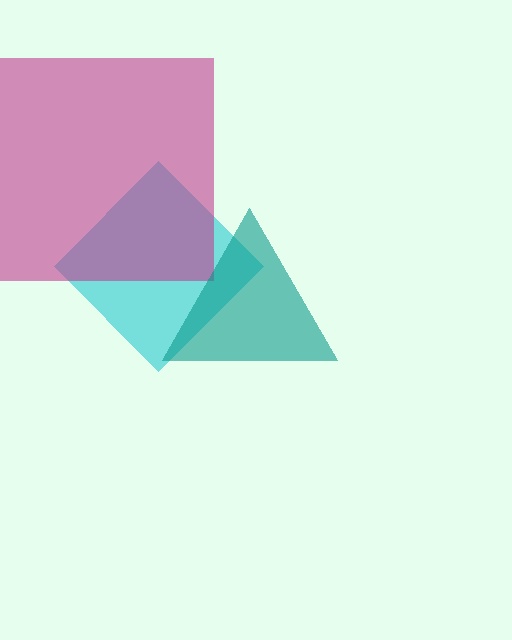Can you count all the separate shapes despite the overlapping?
Yes, there are 3 separate shapes.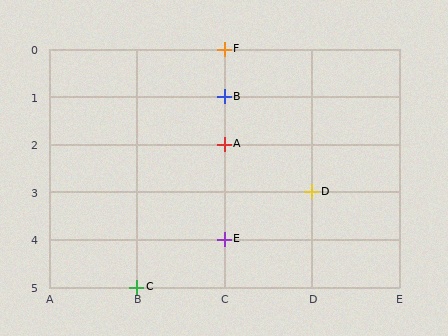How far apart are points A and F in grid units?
Points A and F are 2 rows apart.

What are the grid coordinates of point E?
Point E is at grid coordinates (C, 4).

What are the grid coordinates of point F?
Point F is at grid coordinates (C, 0).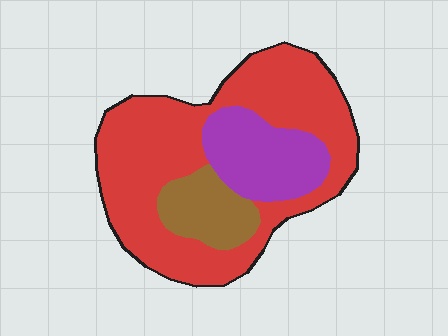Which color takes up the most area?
Red, at roughly 65%.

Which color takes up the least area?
Brown, at roughly 15%.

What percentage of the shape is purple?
Purple covers around 20% of the shape.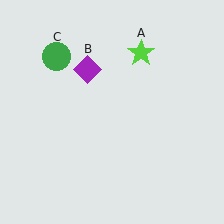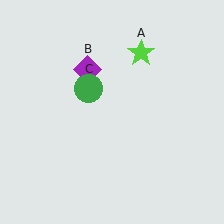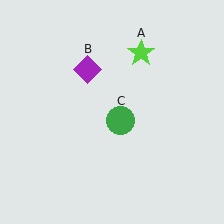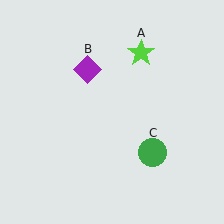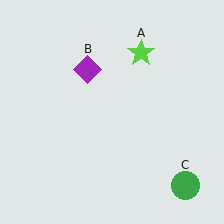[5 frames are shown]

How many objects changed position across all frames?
1 object changed position: green circle (object C).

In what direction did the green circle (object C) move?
The green circle (object C) moved down and to the right.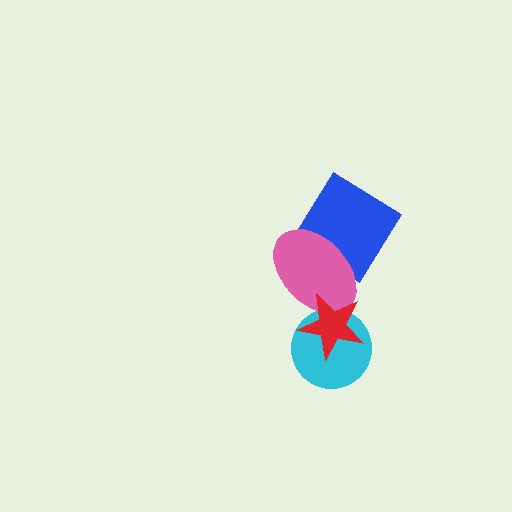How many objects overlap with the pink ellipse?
3 objects overlap with the pink ellipse.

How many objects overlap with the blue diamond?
1 object overlaps with the blue diamond.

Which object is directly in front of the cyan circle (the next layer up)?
The pink ellipse is directly in front of the cyan circle.